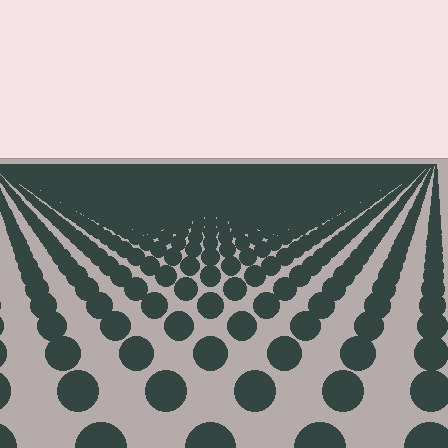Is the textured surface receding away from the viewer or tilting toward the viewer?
The surface is receding away from the viewer. Texture elements get smaller and denser toward the top.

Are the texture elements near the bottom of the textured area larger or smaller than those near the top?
Larger. Near the bottom, elements are closer to the viewer and appear at a bigger on-screen size.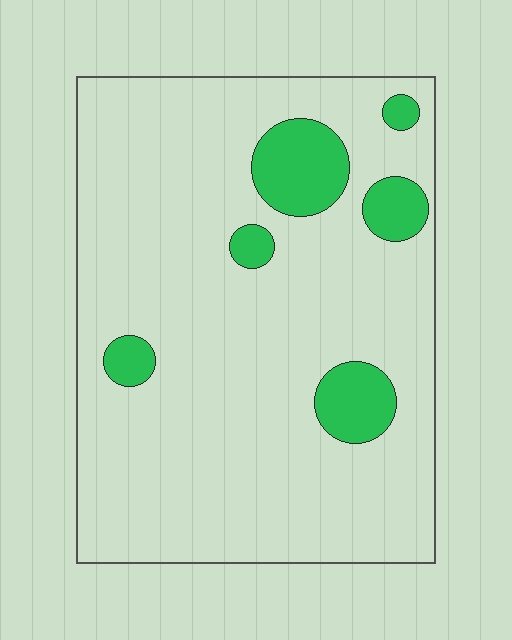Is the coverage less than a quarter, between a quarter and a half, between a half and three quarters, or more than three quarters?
Less than a quarter.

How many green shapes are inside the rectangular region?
6.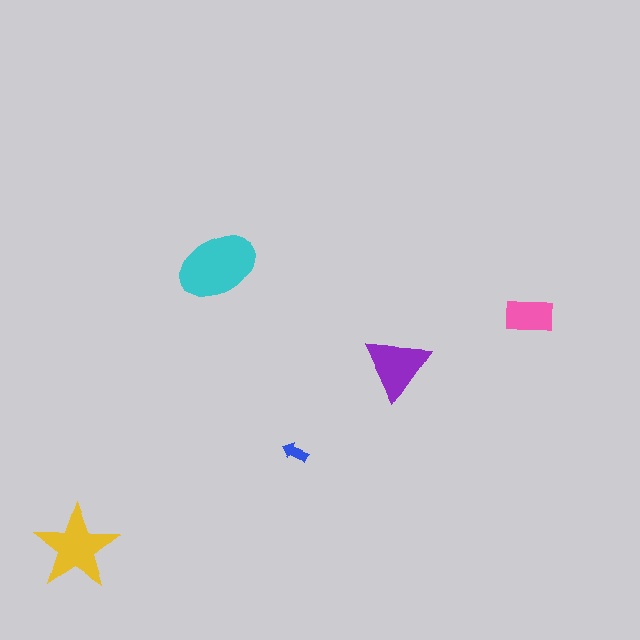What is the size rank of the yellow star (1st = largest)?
2nd.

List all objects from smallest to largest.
The blue arrow, the pink rectangle, the purple triangle, the yellow star, the cyan ellipse.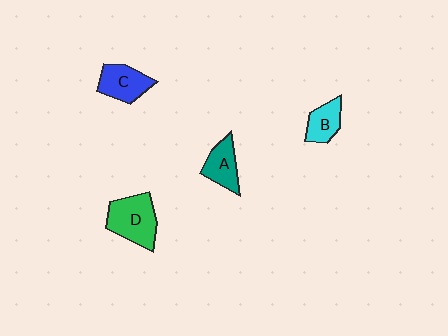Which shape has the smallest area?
Shape B (cyan).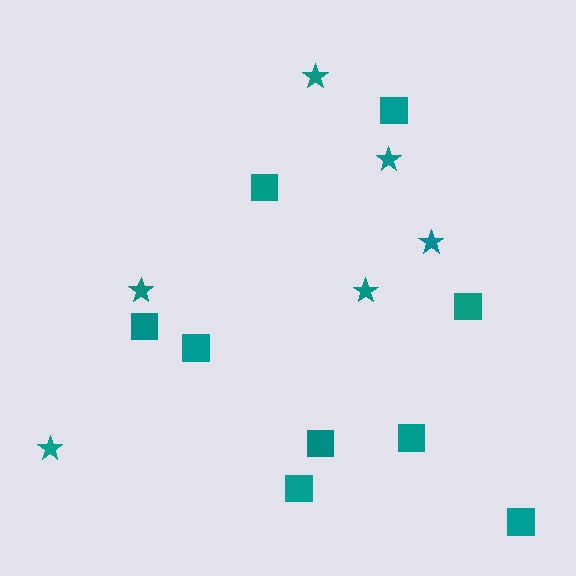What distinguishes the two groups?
There are 2 groups: one group of stars (6) and one group of squares (9).